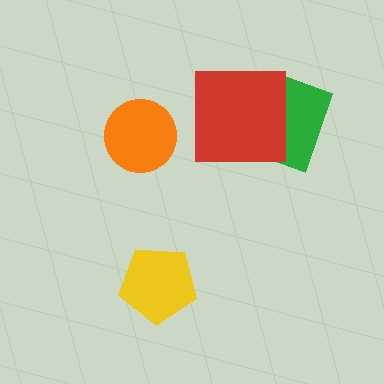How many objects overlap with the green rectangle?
1 object overlaps with the green rectangle.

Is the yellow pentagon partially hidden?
No, no other shape covers it.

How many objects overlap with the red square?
1 object overlaps with the red square.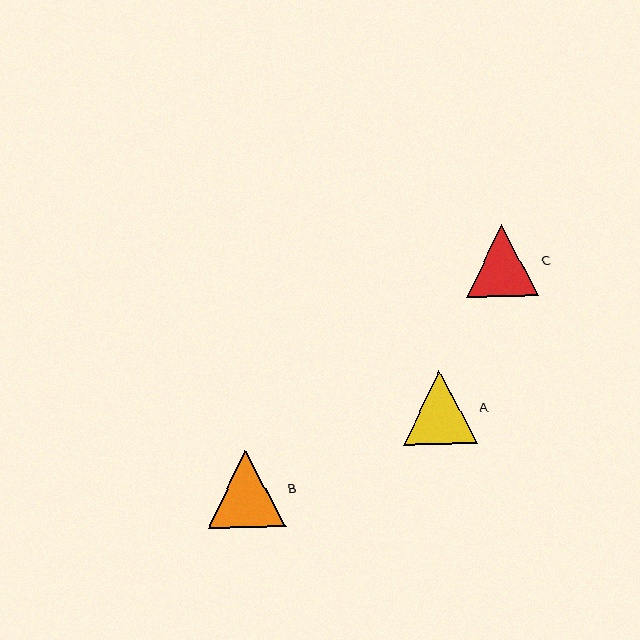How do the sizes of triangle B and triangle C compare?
Triangle B and triangle C are approximately the same size.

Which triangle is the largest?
Triangle B is the largest with a size of approximately 77 pixels.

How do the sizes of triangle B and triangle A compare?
Triangle B and triangle A are approximately the same size.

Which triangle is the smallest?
Triangle C is the smallest with a size of approximately 72 pixels.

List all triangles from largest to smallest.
From largest to smallest: B, A, C.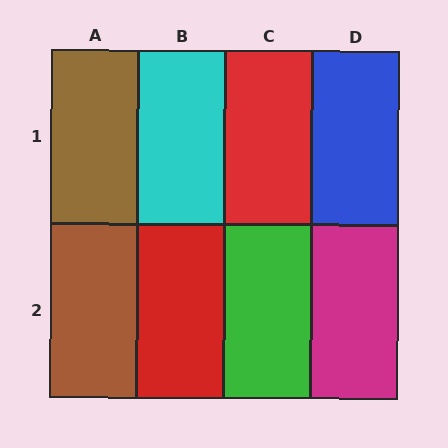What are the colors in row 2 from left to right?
Brown, red, green, magenta.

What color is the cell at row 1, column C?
Red.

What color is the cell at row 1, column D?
Blue.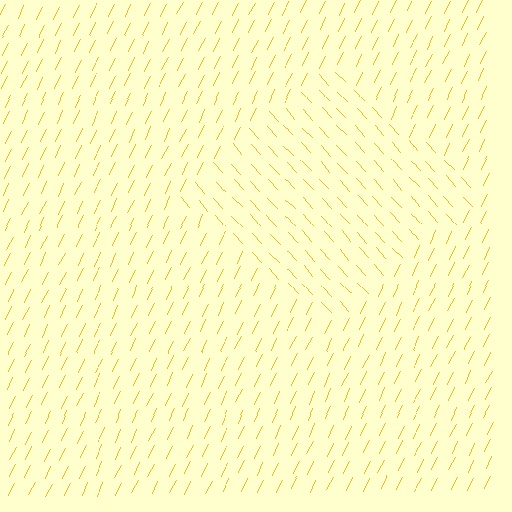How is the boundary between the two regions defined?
The boundary is defined purely by a change in line orientation (approximately 68 degrees difference). All lines are the same color and thickness.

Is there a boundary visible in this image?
Yes, there is a texture boundary formed by a change in line orientation.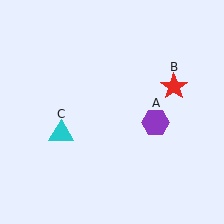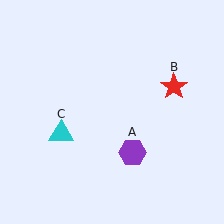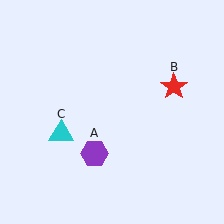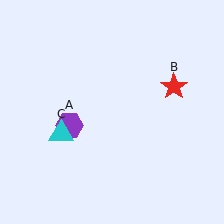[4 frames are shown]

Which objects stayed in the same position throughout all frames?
Red star (object B) and cyan triangle (object C) remained stationary.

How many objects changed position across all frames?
1 object changed position: purple hexagon (object A).